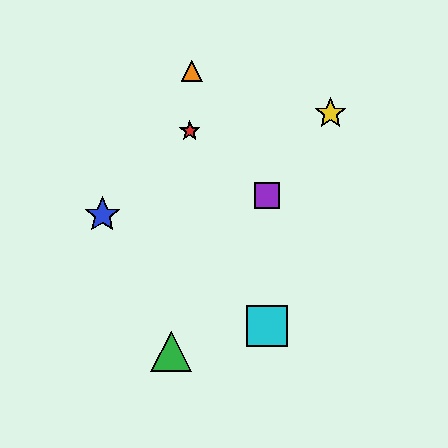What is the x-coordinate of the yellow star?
The yellow star is at x≈331.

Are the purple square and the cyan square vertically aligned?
Yes, both are at x≈267.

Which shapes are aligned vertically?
The purple square, the cyan square are aligned vertically.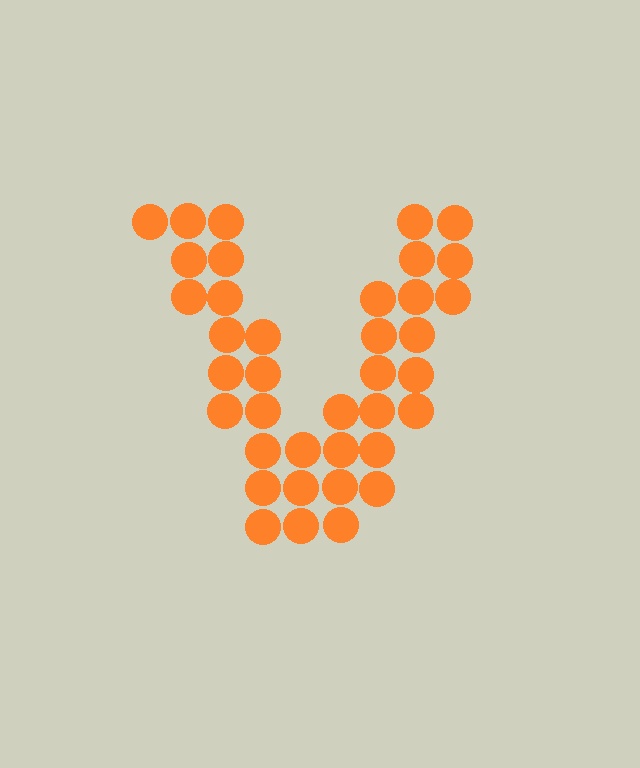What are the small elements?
The small elements are circles.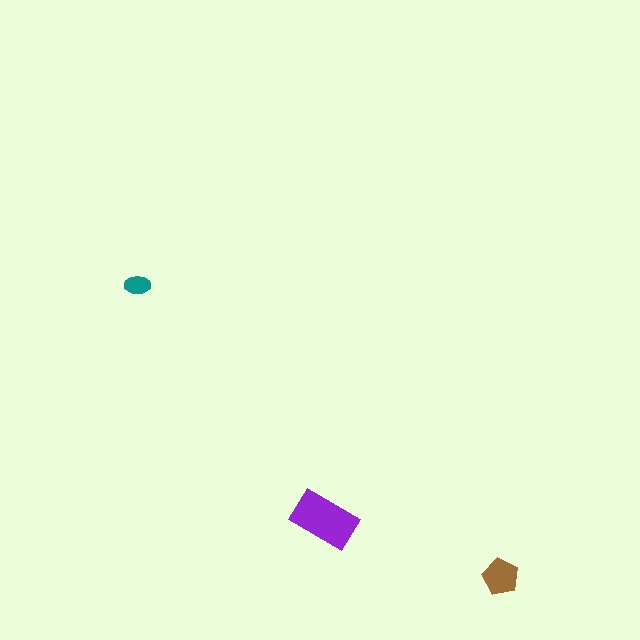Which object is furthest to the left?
The teal ellipse is leftmost.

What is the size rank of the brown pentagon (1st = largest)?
2nd.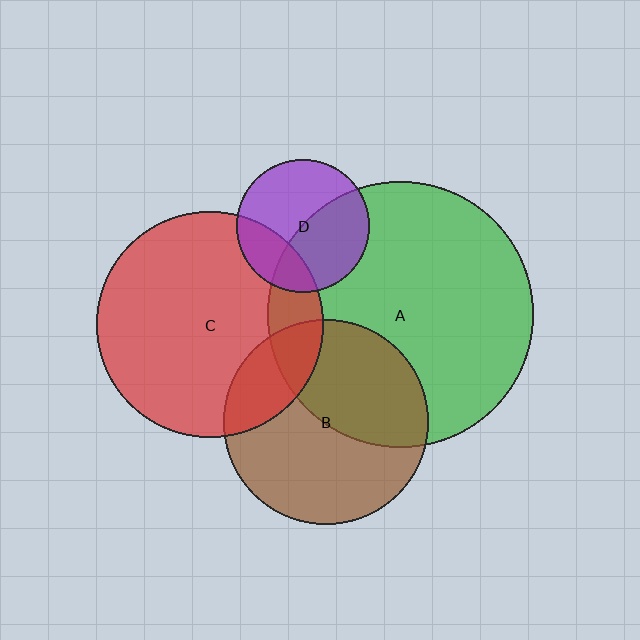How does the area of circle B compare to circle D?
Approximately 2.4 times.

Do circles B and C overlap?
Yes.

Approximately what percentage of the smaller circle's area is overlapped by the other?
Approximately 20%.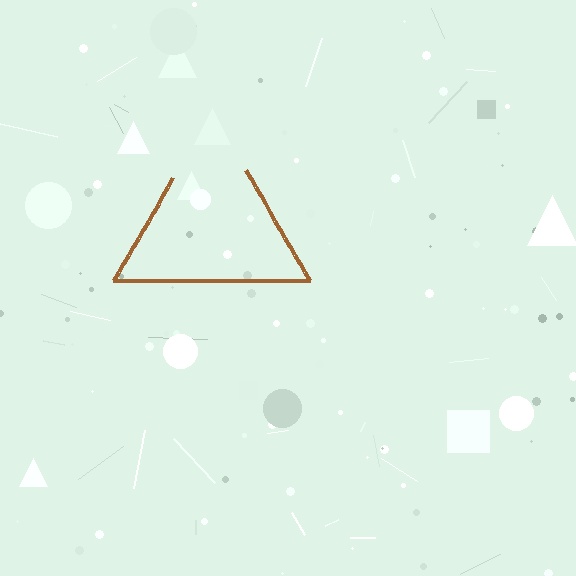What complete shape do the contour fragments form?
The contour fragments form a triangle.